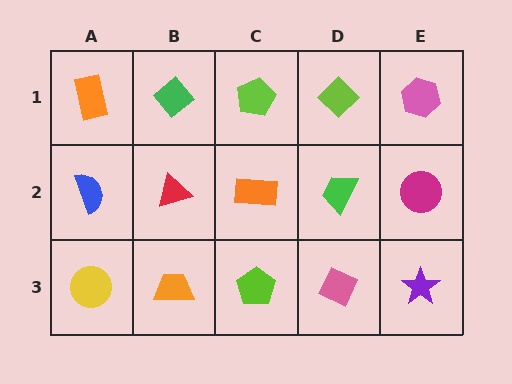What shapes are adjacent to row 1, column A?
A blue semicircle (row 2, column A), a green diamond (row 1, column B).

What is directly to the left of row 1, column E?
A lime diamond.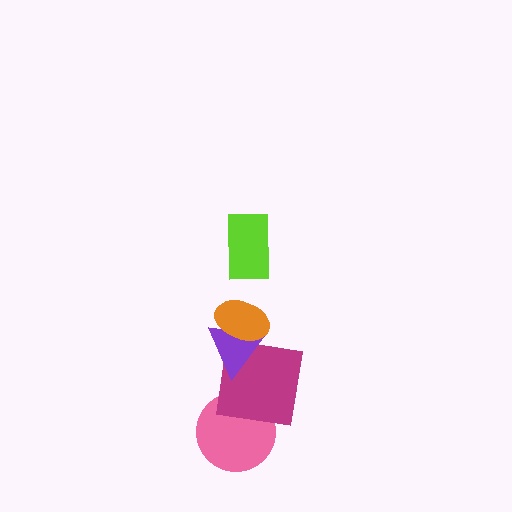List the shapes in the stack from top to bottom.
From top to bottom: the lime rectangle, the orange ellipse, the purple triangle, the magenta square, the pink circle.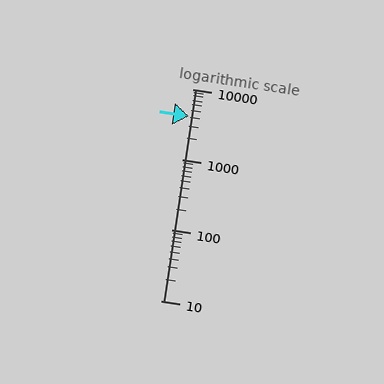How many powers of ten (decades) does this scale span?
The scale spans 3 decades, from 10 to 10000.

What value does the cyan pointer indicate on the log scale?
The pointer indicates approximately 4100.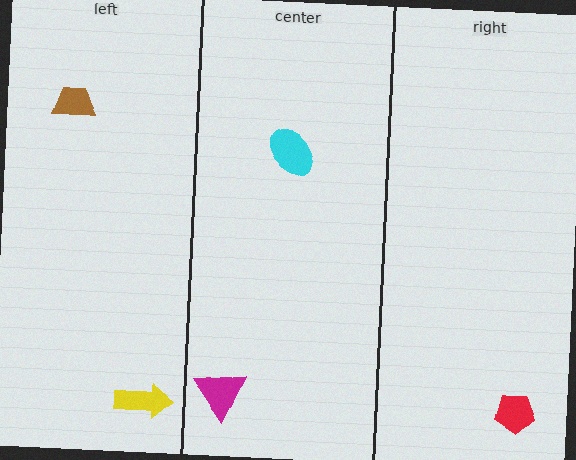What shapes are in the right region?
The red pentagon.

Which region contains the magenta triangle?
The center region.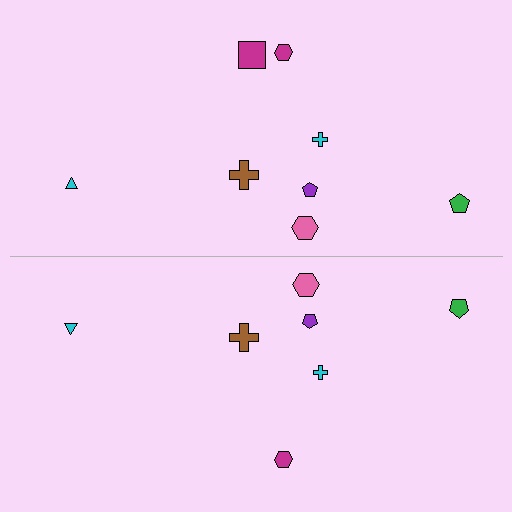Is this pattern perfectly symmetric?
No, the pattern is not perfectly symmetric. A magenta square is missing from the bottom side.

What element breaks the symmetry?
A magenta square is missing from the bottom side.